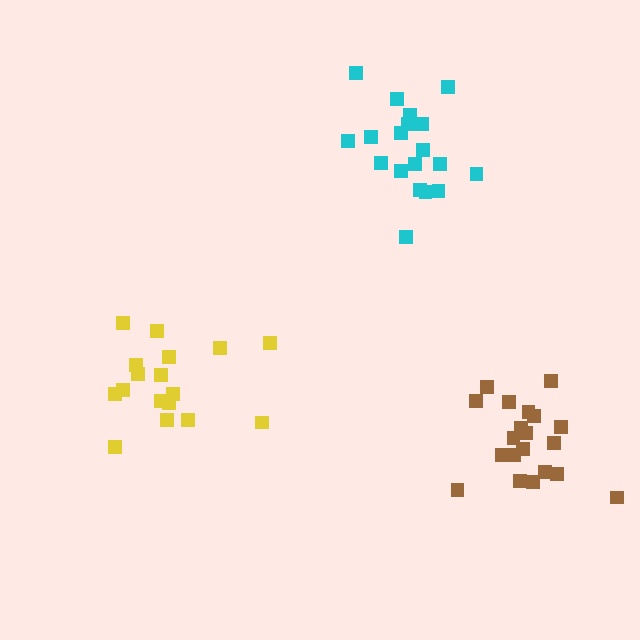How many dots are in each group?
Group 1: 19 dots, Group 2: 17 dots, Group 3: 21 dots (57 total).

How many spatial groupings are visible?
There are 3 spatial groupings.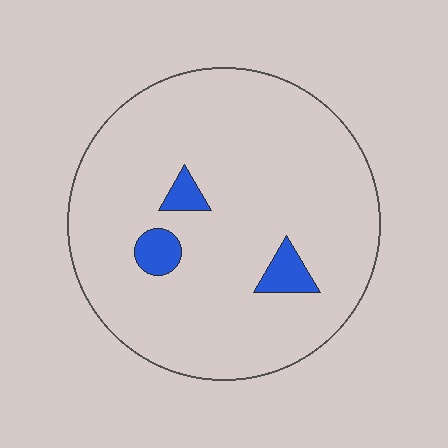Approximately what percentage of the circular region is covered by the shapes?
Approximately 5%.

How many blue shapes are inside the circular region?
3.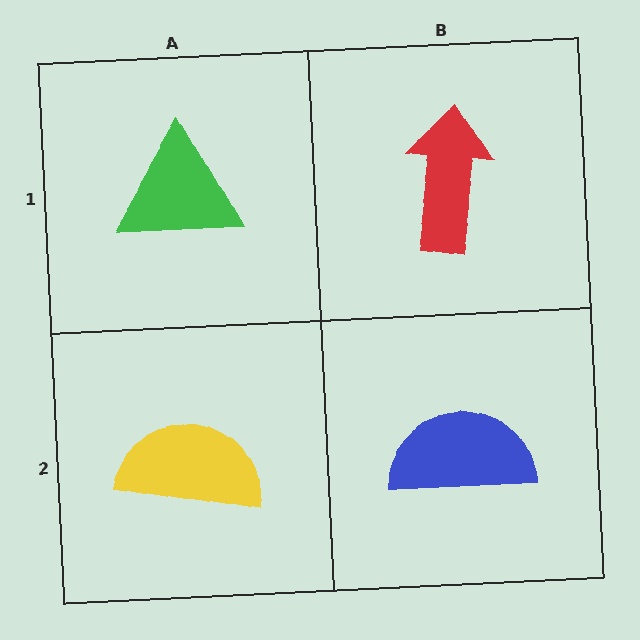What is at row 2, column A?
A yellow semicircle.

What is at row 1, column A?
A green triangle.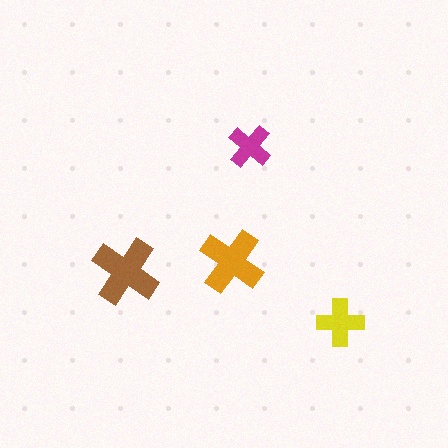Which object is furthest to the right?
The yellow cross is rightmost.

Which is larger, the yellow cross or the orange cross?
The orange one.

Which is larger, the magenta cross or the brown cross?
The brown one.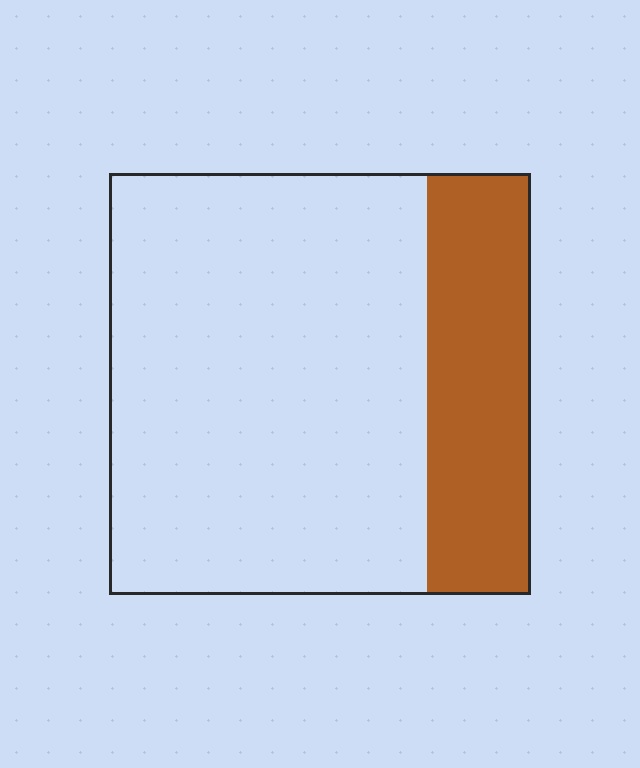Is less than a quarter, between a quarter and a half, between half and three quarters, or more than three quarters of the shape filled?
Less than a quarter.